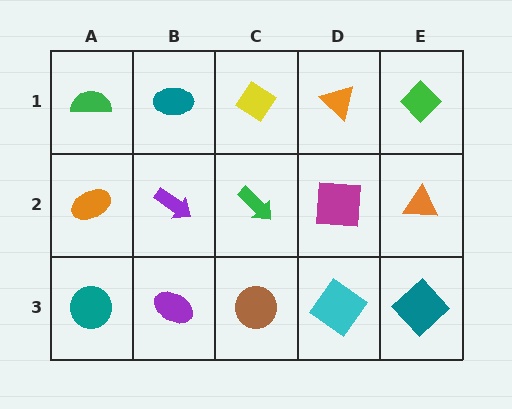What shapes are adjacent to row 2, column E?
A green diamond (row 1, column E), a teal diamond (row 3, column E), a magenta square (row 2, column D).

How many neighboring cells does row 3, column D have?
3.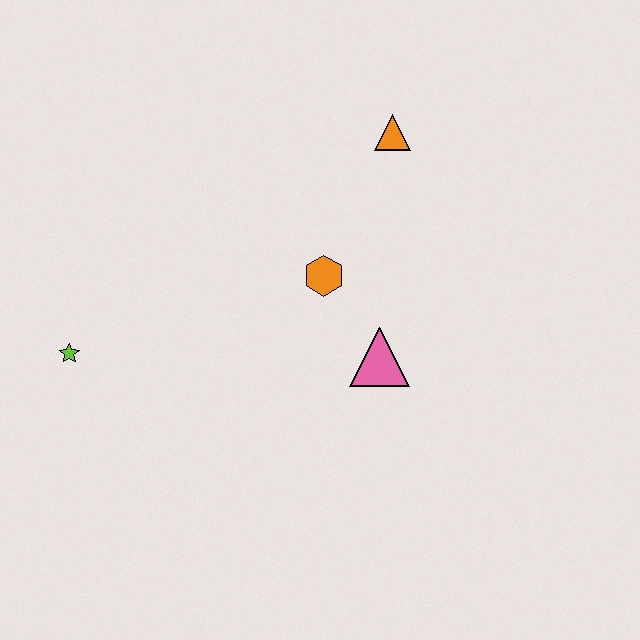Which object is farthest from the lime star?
The orange triangle is farthest from the lime star.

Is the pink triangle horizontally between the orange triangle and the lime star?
Yes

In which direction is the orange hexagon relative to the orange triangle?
The orange hexagon is below the orange triangle.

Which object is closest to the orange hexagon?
The pink triangle is closest to the orange hexagon.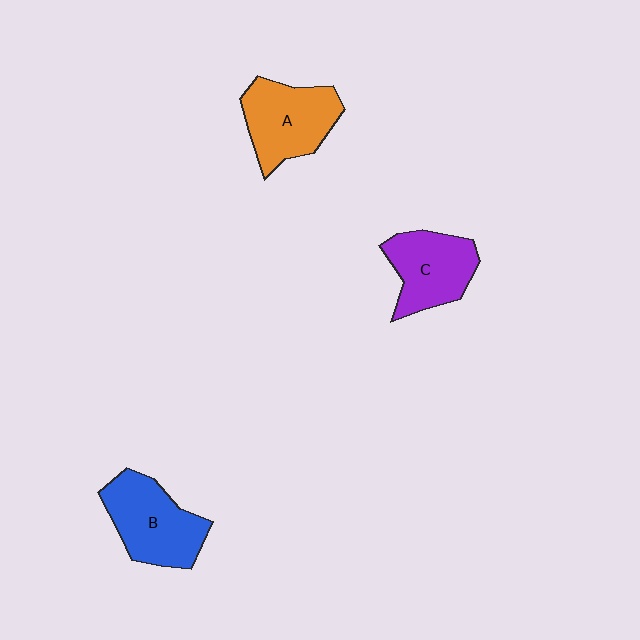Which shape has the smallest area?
Shape C (purple).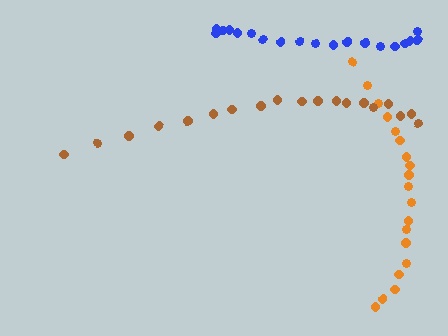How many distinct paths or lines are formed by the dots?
There are 3 distinct paths.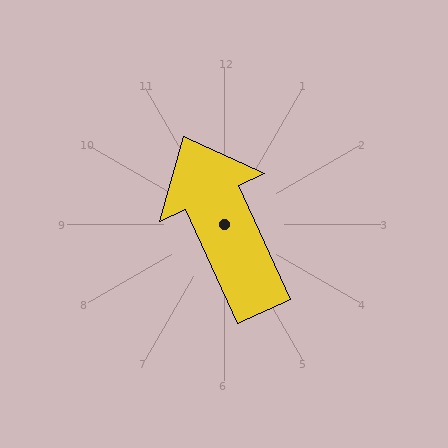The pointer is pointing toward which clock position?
Roughly 11 o'clock.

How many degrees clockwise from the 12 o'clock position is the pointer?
Approximately 335 degrees.